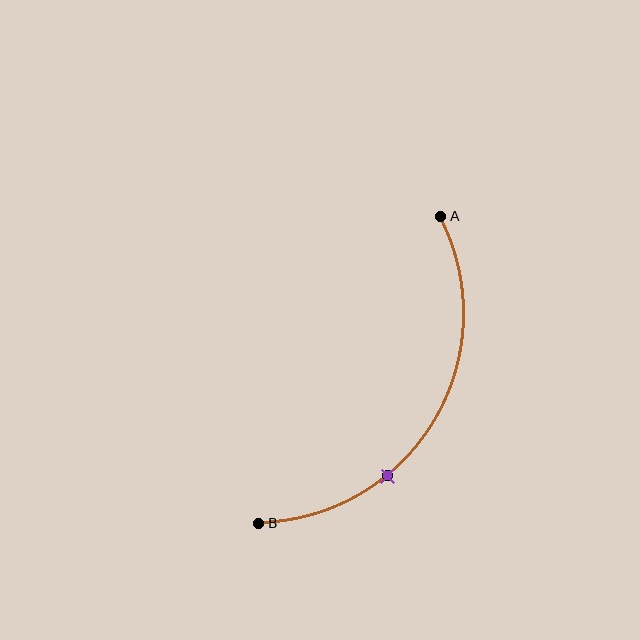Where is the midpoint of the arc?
The arc midpoint is the point on the curve farthest from the straight line joining A and B. It sits to the right of that line.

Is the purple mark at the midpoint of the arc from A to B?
No. The purple mark lies on the arc but is closer to endpoint B. The arc midpoint would be at the point on the curve equidistant along the arc from both A and B.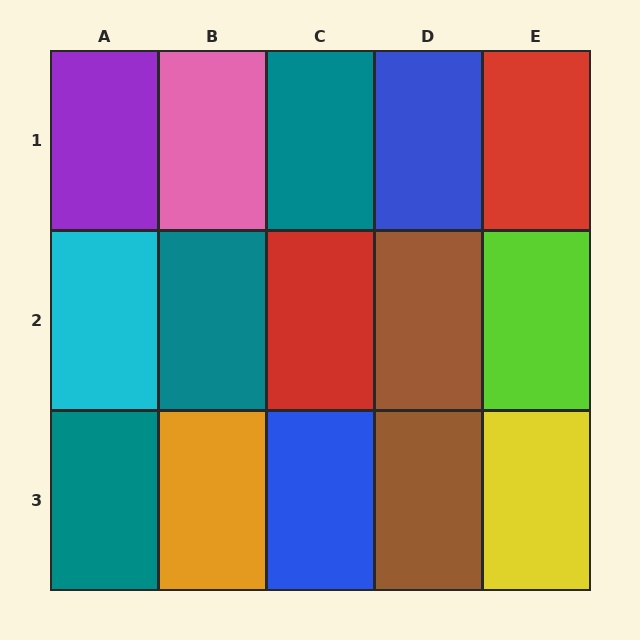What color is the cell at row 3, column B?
Orange.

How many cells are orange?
1 cell is orange.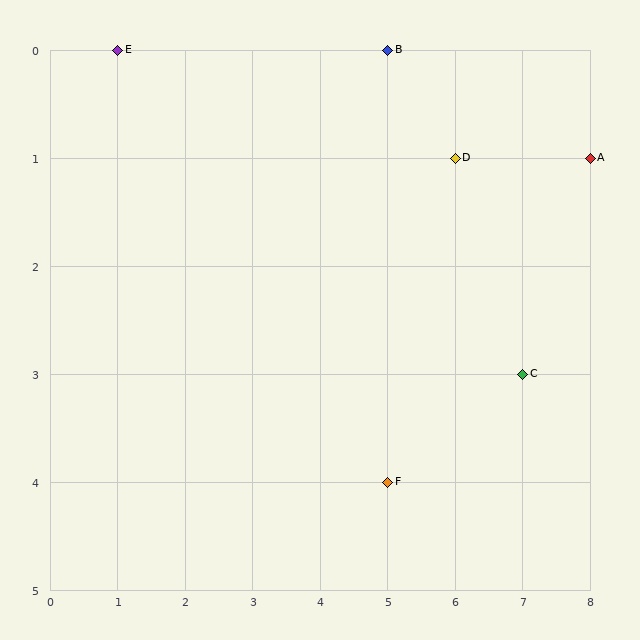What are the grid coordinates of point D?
Point D is at grid coordinates (6, 1).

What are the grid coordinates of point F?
Point F is at grid coordinates (5, 4).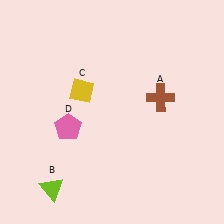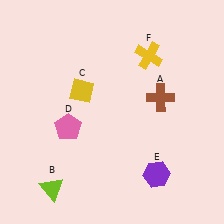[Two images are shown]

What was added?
A purple hexagon (E), a yellow cross (F) were added in Image 2.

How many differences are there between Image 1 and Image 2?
There are 2 differences between the two images.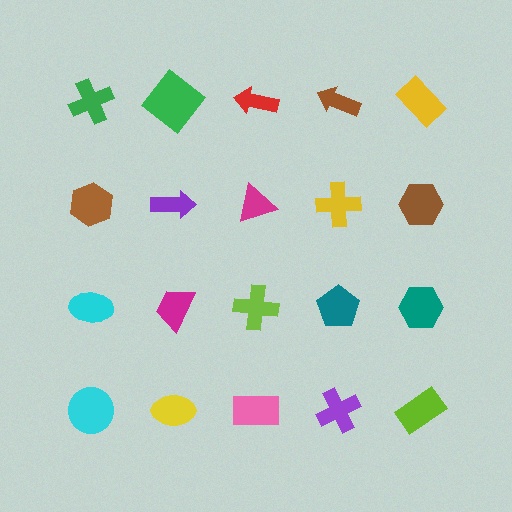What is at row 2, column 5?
A brown hexagon.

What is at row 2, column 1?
A brown hexagon.